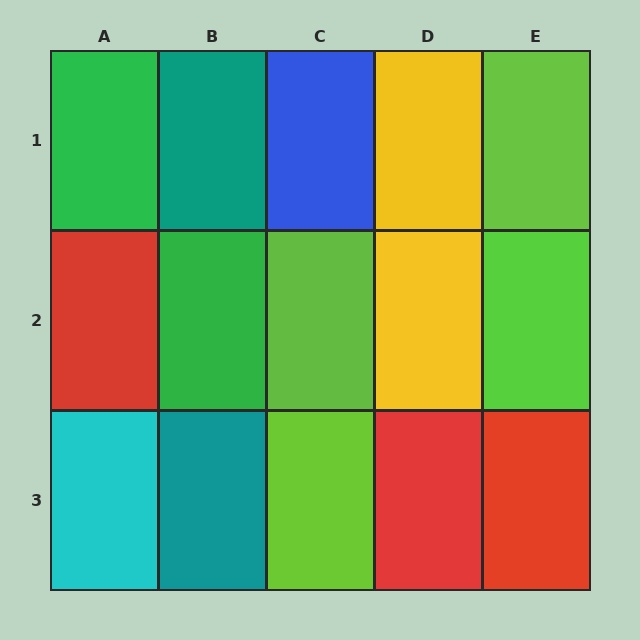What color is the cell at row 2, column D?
Yellow.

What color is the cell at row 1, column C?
Blue.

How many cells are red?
3 cells are red.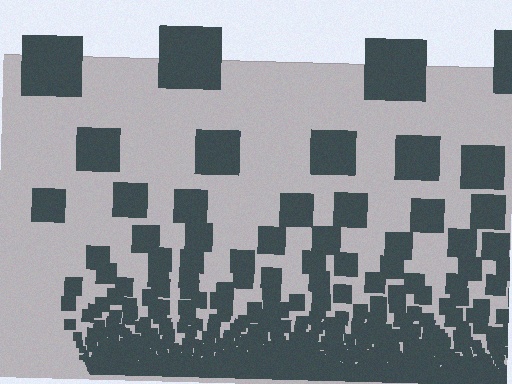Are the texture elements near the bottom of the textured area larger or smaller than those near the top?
Smaller. The gradient is inverted — elements near the bottom are smaller and denser.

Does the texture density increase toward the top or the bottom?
Density increases toward the bottom.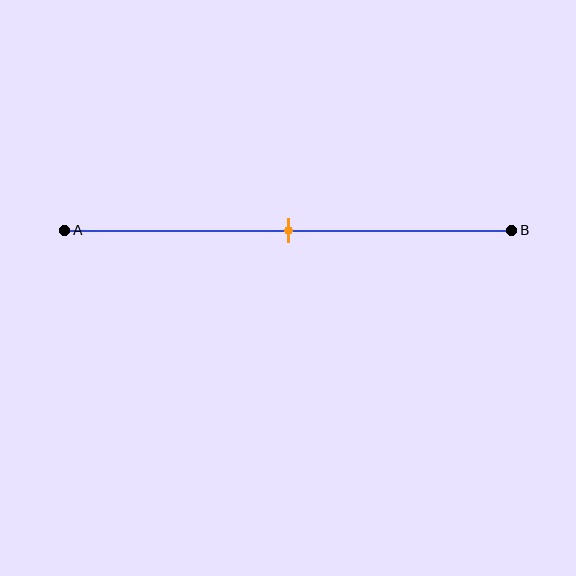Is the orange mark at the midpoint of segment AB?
Yes, the mark is approximately at the midpoint.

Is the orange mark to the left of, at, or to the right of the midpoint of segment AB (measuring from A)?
The orange mark is approximately at the midpoint of segment AB.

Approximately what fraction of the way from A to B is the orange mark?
The orange mark is approximately 50% of the way from A to B.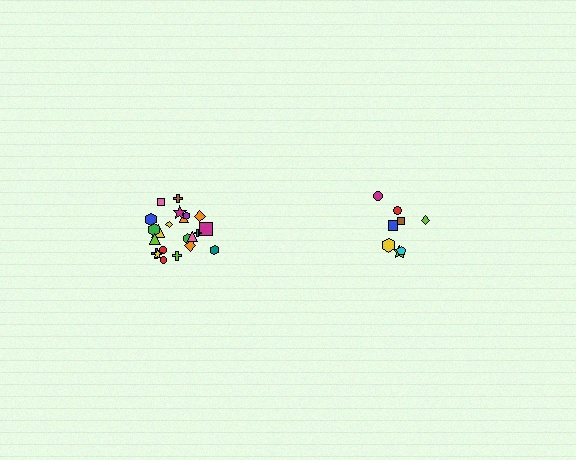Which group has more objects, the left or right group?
The left group.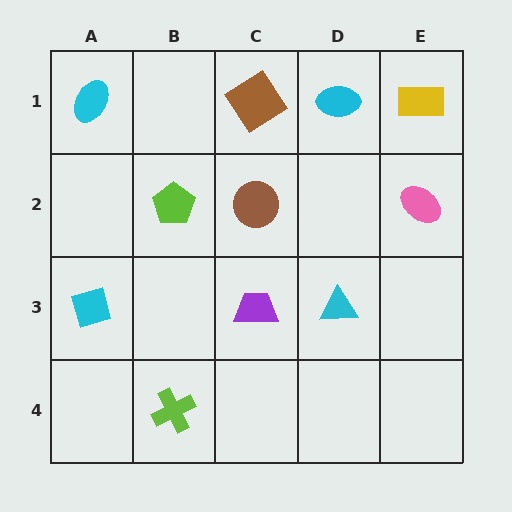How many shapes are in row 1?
4 shapes.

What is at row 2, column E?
A pink ellipse.